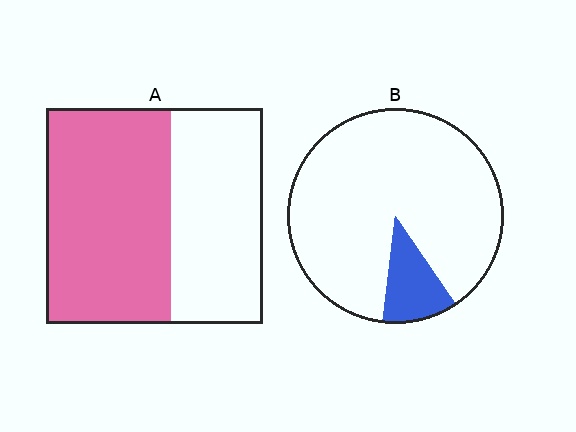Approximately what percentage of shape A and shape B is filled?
A is approximately 60% and B is approximately 10%.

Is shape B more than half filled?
No.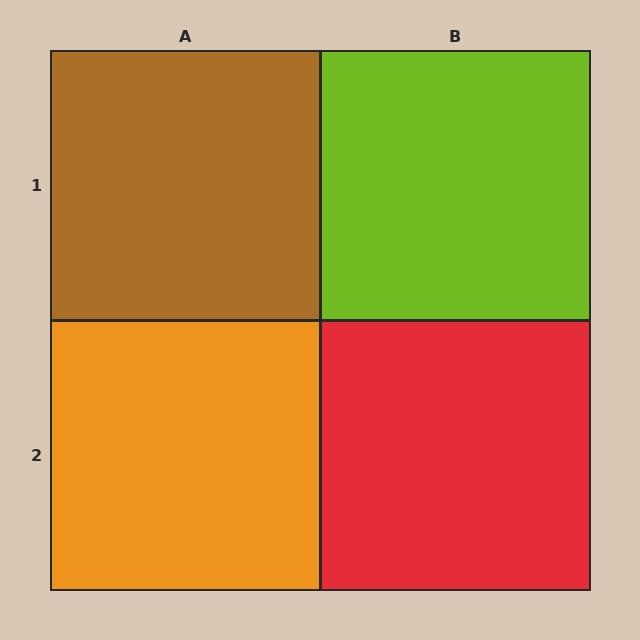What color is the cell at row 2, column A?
Orange.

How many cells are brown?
1 cell is brown.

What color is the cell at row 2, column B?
Red.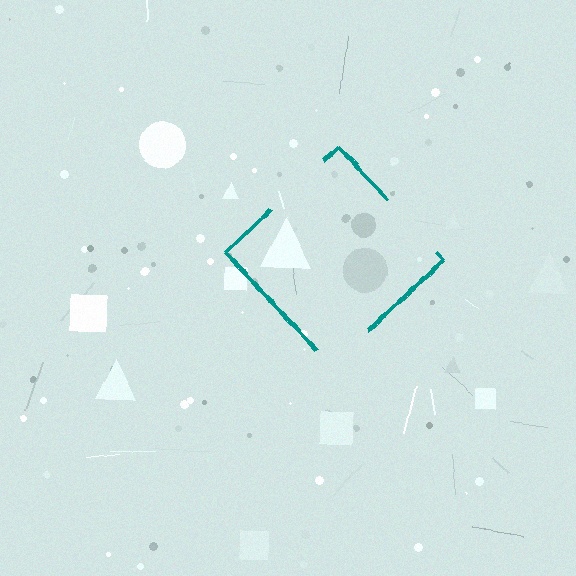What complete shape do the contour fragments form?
The contour fragments form a diamond.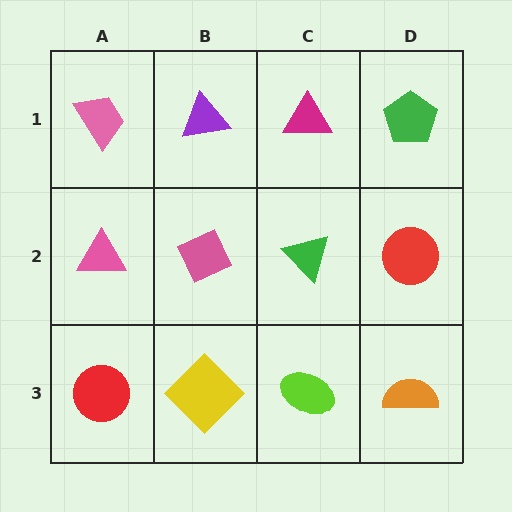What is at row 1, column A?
A pink trapezoid.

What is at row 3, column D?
An orange semicircle.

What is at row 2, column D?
A red circle.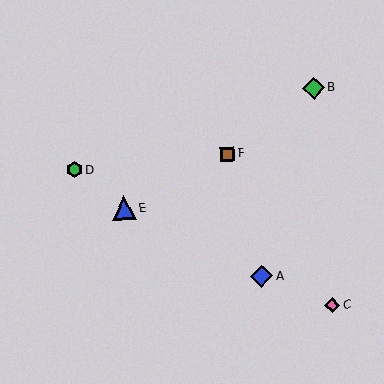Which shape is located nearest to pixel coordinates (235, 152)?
The brown square (labeled F) at (227, 154) is nearest to that location.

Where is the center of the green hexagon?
The center of the green hexagon is at (74, 170).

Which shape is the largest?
The blue triangle (labeled E) is the largest.